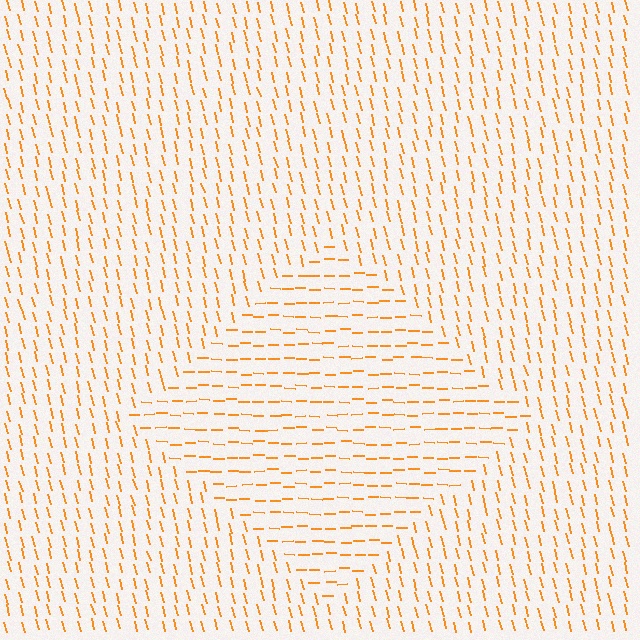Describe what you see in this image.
The image is filled with small orange line segments. A diamond region in the image has lines oriented differently from the surrounding lines, creating a visible texture boundary.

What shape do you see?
I see a diamond.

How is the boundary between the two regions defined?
The boundary is defined purely by a change in line orientation (approximately 75 degrees difference). All lines are the same color and thickness.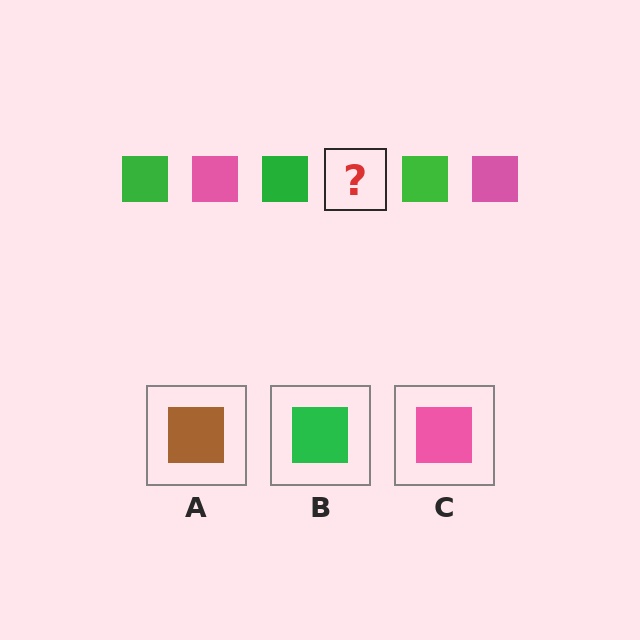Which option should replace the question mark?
Option C.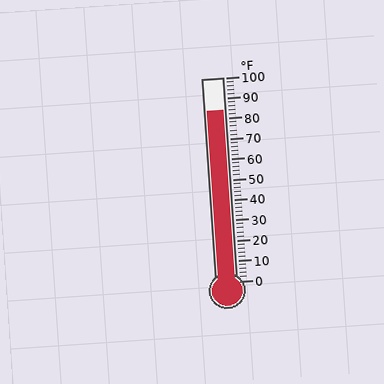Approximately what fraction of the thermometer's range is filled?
The thermometer is filled to approximately 85% of its range.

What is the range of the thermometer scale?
The thermometer scale ranges from 0°F to 100°F.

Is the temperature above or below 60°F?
The temperature is above 60°F.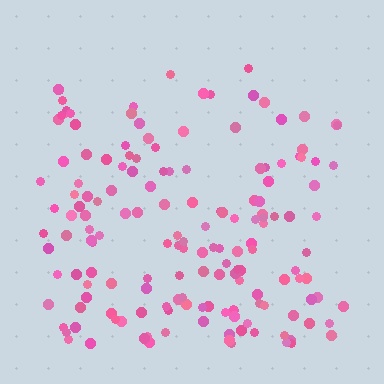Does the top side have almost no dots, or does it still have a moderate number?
Still a moderate number, just noticeably fewer than the bottom.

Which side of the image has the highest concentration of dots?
The bottom.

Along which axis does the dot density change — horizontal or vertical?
Vertical.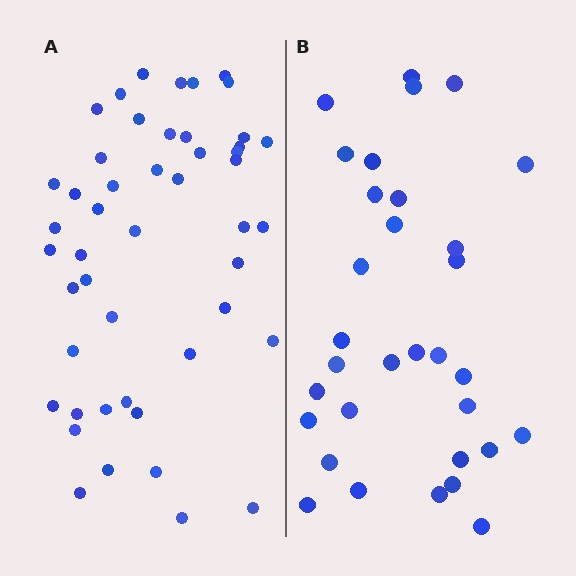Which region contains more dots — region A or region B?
Region A (the left region) has more dots.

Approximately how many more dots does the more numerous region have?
Region A has approximately 15 more dots than region B.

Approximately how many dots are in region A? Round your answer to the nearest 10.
About 50 dots. (The exact count is 48, which rounds to 50.)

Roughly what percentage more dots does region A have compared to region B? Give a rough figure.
About 50% more.